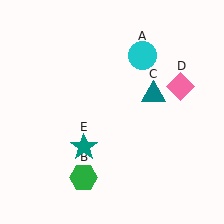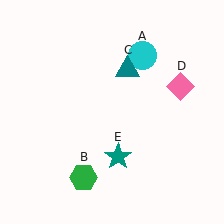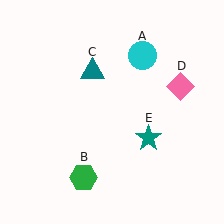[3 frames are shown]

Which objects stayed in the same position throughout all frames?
Cyan circle (object A) and green hexagon (object B) and pink diamond (object D) remained stationary.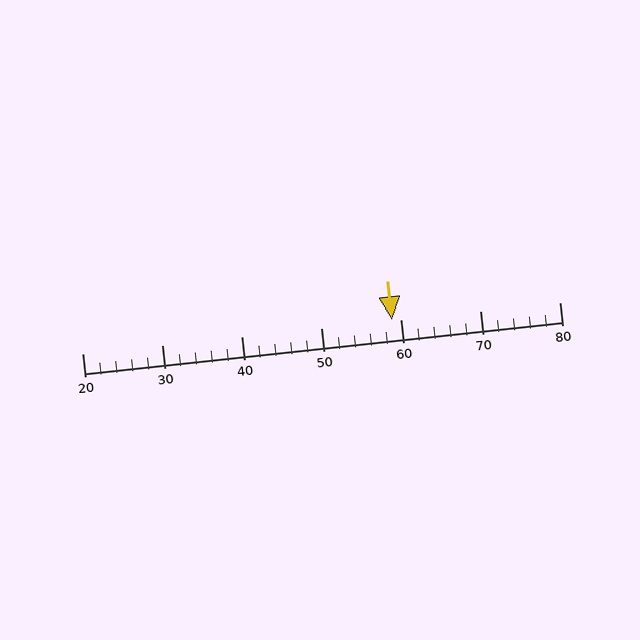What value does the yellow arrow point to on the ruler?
The yellow arrow points to approximately 59.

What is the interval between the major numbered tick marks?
The major tick marks are spaced 10 units apart.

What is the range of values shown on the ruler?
The ruler shows values from 20 to 80.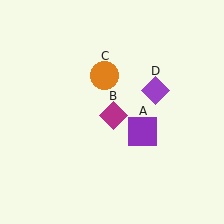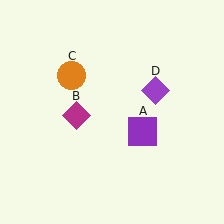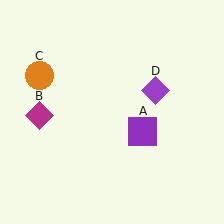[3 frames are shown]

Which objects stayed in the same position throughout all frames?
Purple square (object A) and purple diamond (object D) remained stationary.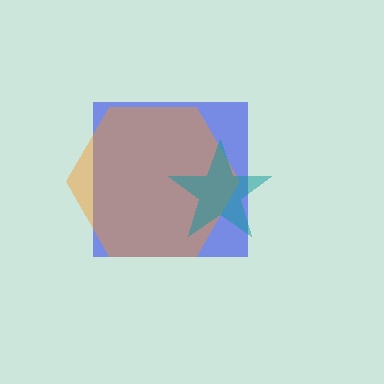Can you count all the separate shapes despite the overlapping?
Yes, there are 3 separate shapes.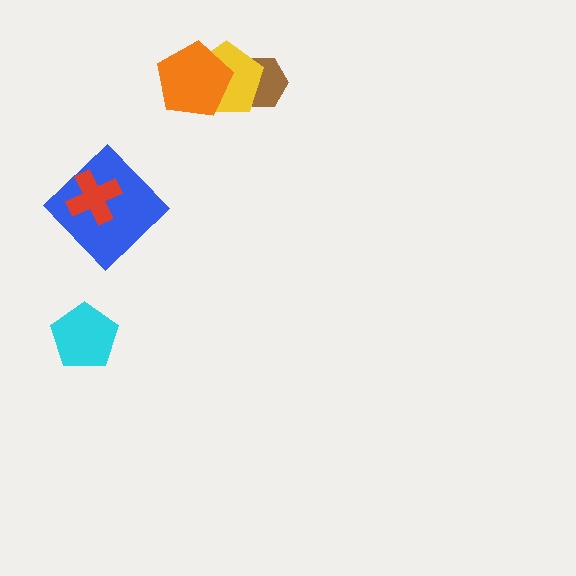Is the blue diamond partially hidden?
Yes, it is partially covered by another shape.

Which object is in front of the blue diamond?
The red cross is in front of the blue diamond.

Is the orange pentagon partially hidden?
No, no other shape covers it.